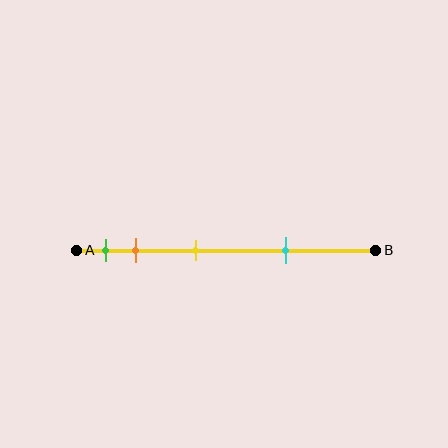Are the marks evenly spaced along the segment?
No, the marks are not evenly spaced.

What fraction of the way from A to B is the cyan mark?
The cyan mark is approximately 70% (0.7) of the way from A to B.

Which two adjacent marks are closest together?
The green and orange marks are the closest adjacent pair.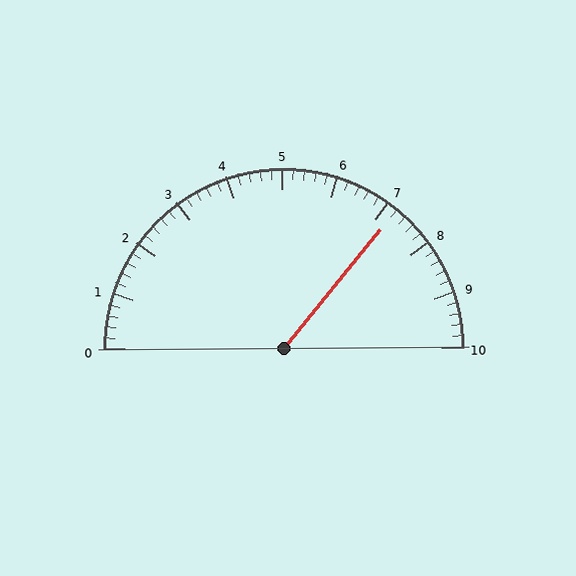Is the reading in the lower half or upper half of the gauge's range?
The reading is in the upper half of the range (0 to 10).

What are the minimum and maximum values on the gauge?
The gauge ranges from 0 to 10.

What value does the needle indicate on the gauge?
The needle indicates approximately 7.2.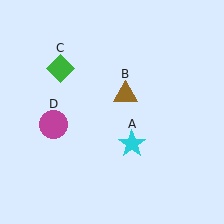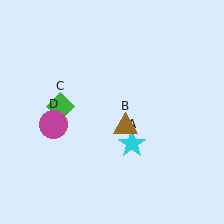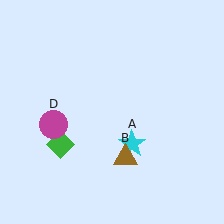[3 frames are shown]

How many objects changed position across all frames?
2 objects changed position: brown triangle (object B), green diamond (object C).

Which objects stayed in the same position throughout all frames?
Cyan star (object A) and magenta circle (object D) remained stationary.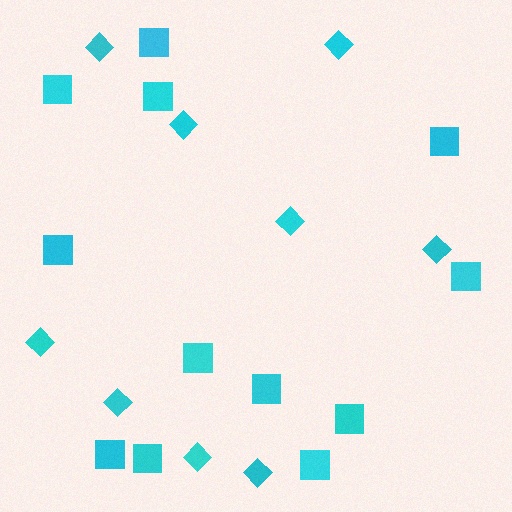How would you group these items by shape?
There are 2 groups: one group of diamonds (9) and one group of squares (12).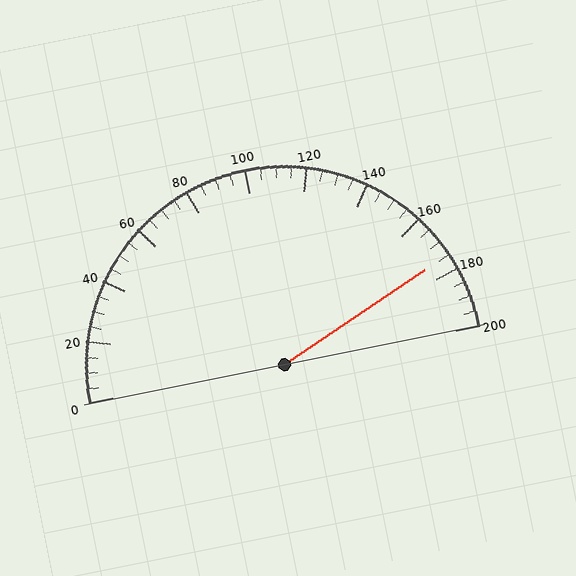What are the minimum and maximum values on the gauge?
The gauge ranges from 0 to 200.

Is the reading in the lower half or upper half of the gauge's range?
The reading is in the upper half of the range (0 to 200).